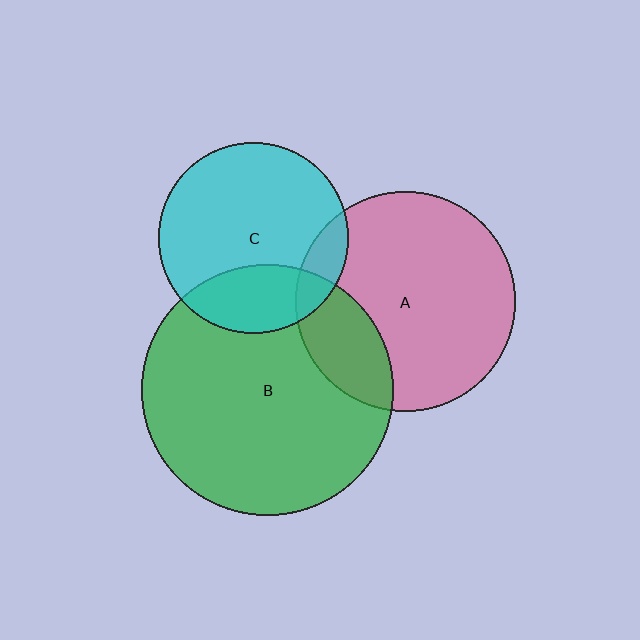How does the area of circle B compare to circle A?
Approximately 1.3 times.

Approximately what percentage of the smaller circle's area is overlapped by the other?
Approximately 20%.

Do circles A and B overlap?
Yes.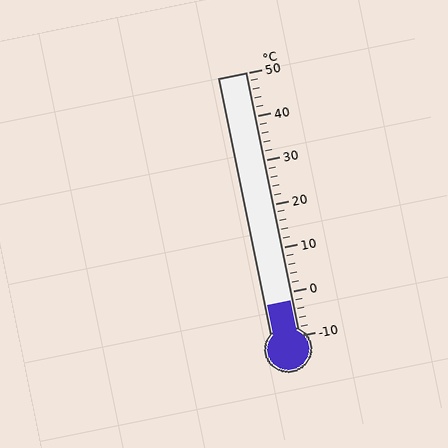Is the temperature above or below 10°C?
The temperature is below 10°C.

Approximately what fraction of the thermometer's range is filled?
The thermometer is filled to approximately 15% of its range.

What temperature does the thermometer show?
The thermometer shows approximately -2°C.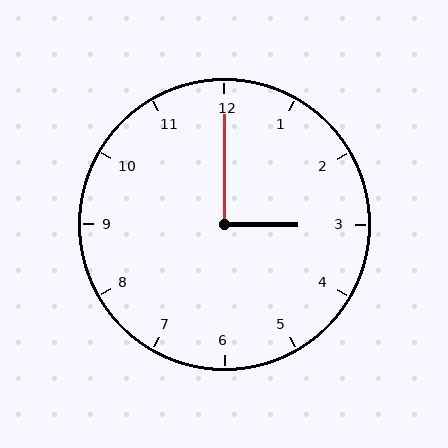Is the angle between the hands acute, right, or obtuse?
It is right.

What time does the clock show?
3:00.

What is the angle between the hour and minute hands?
Approximately 90 degrees.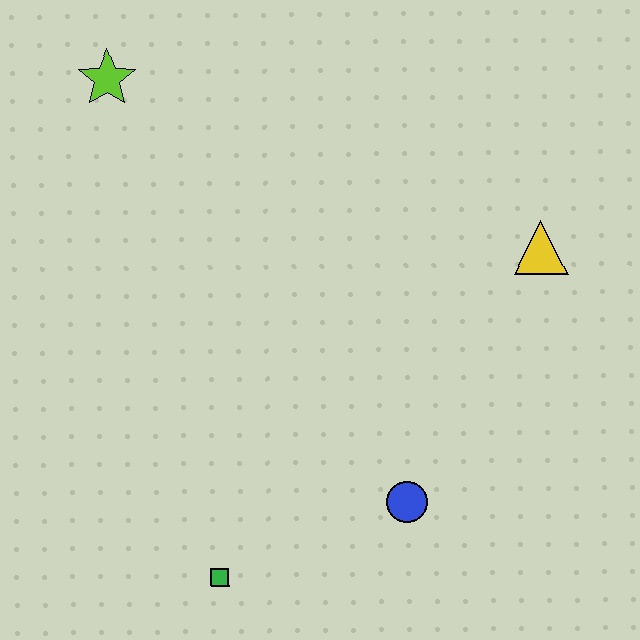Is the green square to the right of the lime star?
Yes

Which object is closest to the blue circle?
The green square is closest to the blue circle.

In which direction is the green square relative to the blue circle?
The green square is to the left of the blue circle.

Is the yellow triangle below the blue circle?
No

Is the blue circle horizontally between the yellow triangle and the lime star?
Yes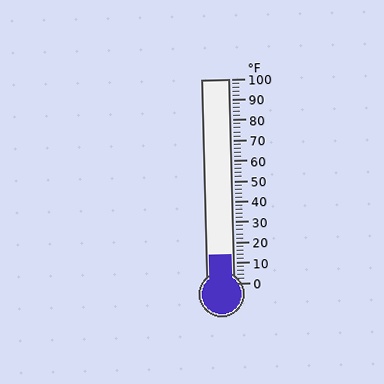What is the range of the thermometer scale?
The thermometer scale ranges from 0°F to 100°F.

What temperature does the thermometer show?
The thermometer shows approximately 14°F.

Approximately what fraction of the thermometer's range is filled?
The thermometer is filled to approximately 15% of its range.